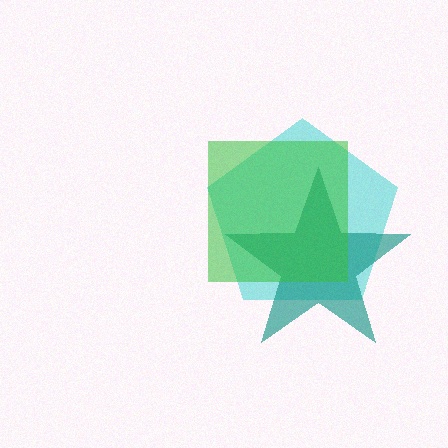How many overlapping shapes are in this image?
There are 3 overlapping shapes in the image.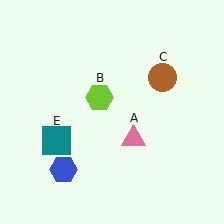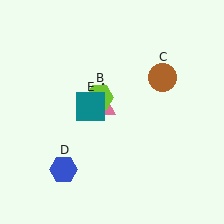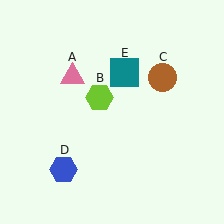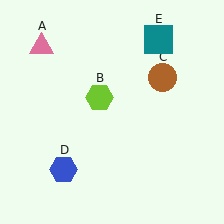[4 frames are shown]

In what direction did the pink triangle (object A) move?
The pink triangle (object A) moved up and to the left.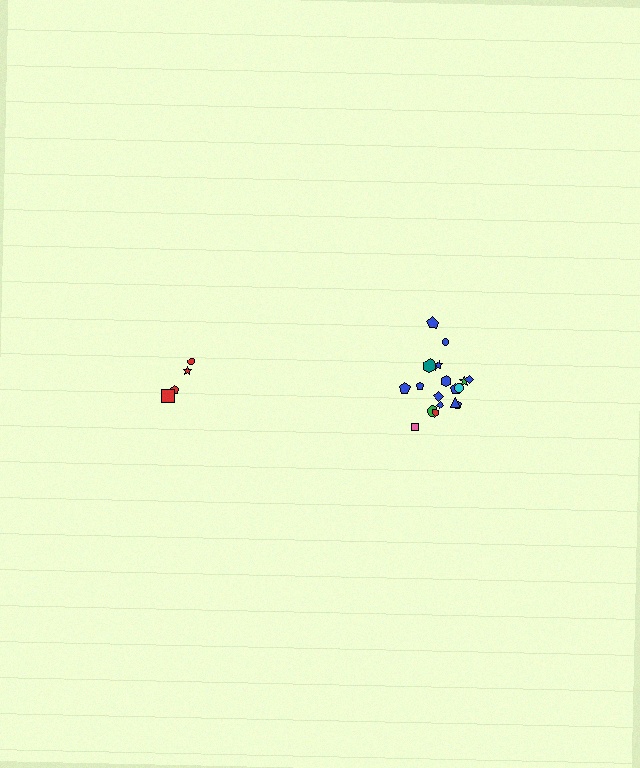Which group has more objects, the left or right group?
The right group.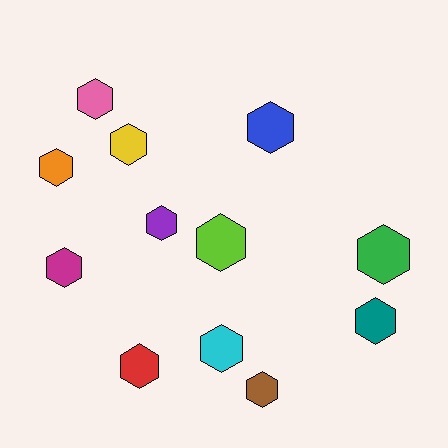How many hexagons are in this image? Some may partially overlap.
There are 12 hexagons.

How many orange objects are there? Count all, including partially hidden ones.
There is 1 orange object.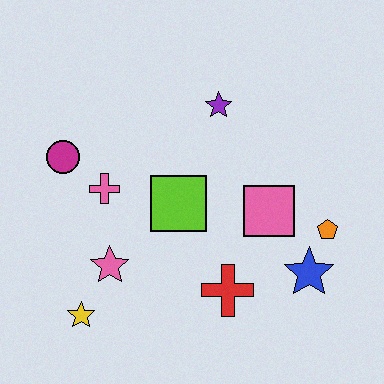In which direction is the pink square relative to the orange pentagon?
The pink square is to the left of the orange pentagon.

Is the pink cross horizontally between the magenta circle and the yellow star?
No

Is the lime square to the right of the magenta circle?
Yes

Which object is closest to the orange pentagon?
The blue star is closest to the orange pentagon.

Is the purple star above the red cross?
Yes